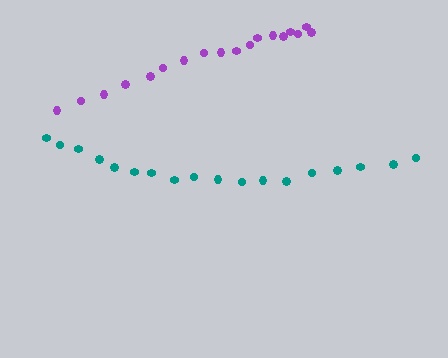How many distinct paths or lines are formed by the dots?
There are 2 distinct paths.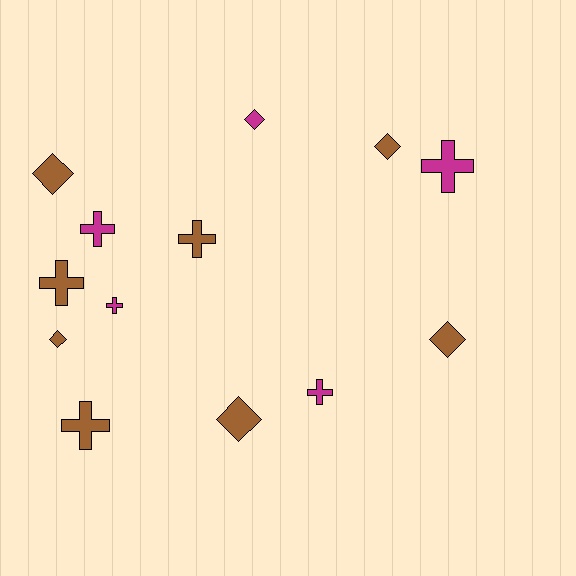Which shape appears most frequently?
Cross, with 7 objects.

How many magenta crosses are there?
There are 4 magenta crosses.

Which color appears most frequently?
Brown, with 8 objects.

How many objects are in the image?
There are 13 objects.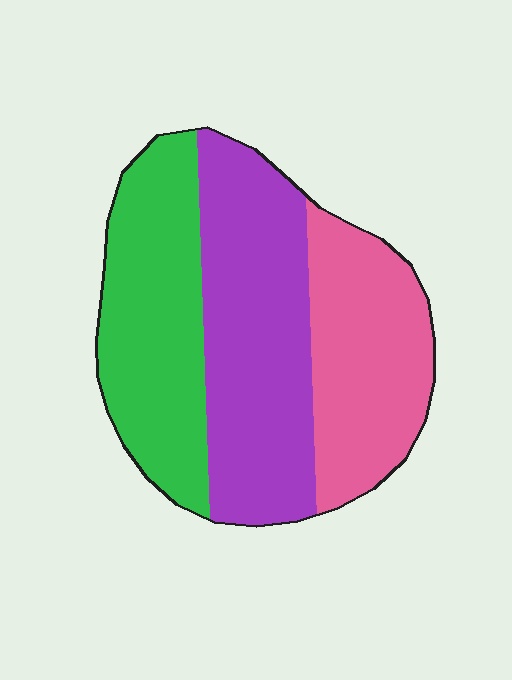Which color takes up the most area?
Purple, at roughly 40%.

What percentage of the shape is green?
Green covers 32% of the shape.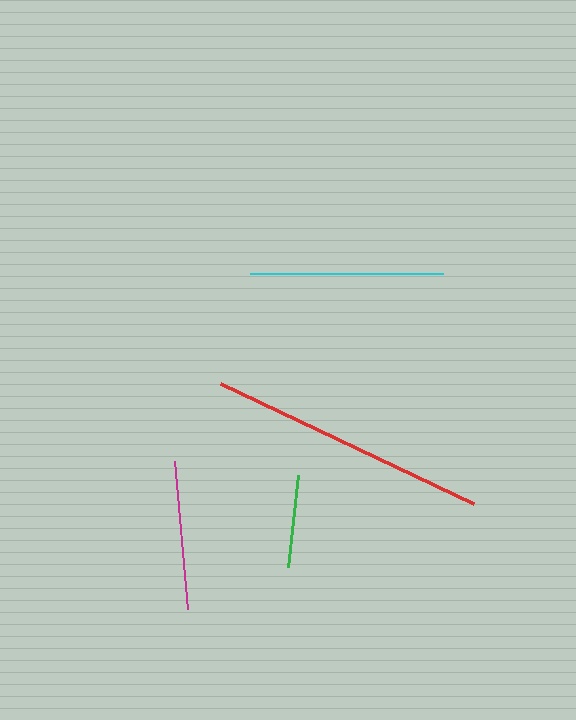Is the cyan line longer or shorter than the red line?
The red line is longer than the cyan line.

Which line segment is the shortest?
The green line is the shortest at approximately 92 pixels.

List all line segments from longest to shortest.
From longest to shortest: red, cyan, magenta, green.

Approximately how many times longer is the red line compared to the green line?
The red line is approximately 3.0 times the length of the green line.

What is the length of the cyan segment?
The cyan segment is approximately 192 pixels long.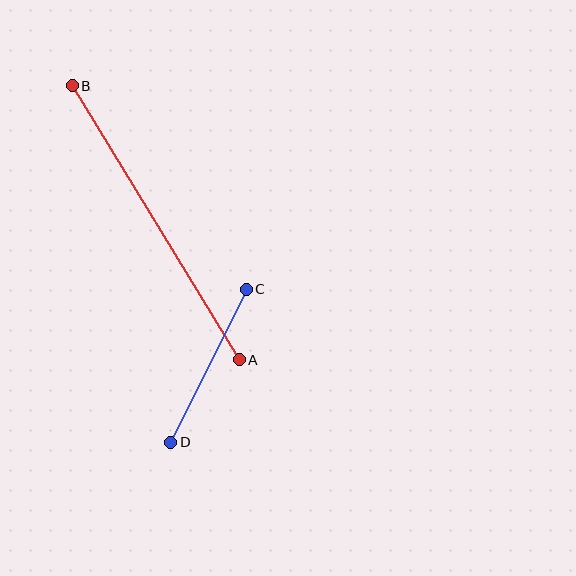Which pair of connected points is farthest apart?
Points A and B are farthest apart.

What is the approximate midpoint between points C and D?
The midpoint is at approximately (209, 366) pixels.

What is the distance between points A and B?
The distance is approximately 321 pixels.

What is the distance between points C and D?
The distance is approximately 171 pixels.